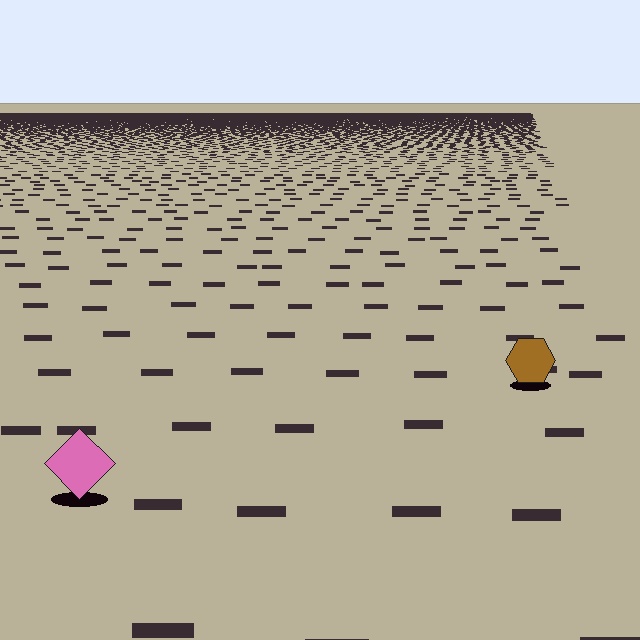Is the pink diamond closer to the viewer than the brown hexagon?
Yes. The pink diamond is closer — you can tell from the texture gradient: the ground texture is coarser near it.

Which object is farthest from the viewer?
The brown hexagon is farthest from the viewer. It appears smaller and the ground texture around it is denser.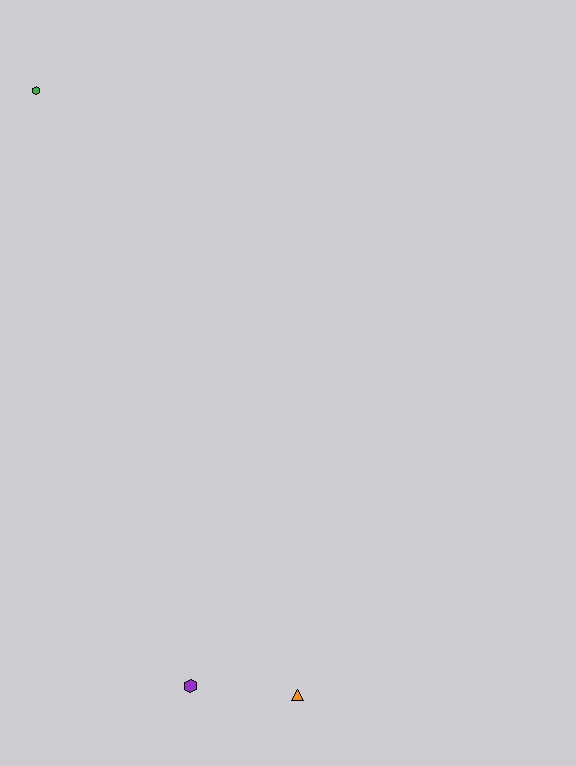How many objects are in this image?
There are 3 objects.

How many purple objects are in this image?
There is 1 purple object.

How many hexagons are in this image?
There are 2 hexagons.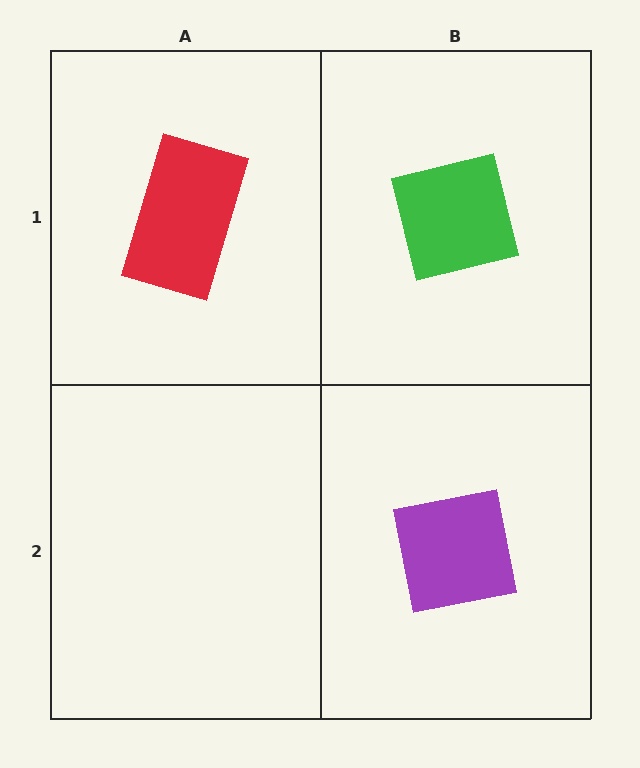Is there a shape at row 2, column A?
No, that cell is empty.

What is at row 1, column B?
A green square.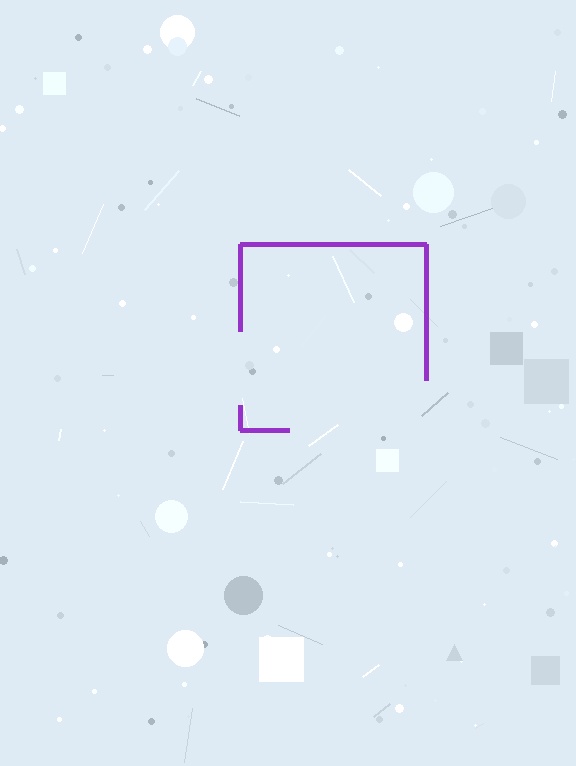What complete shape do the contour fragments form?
The contour fragments form a square.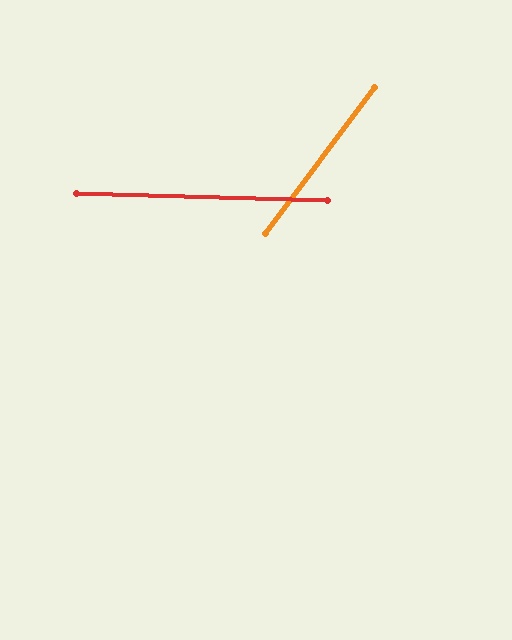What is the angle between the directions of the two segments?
Approximately 55 degrees.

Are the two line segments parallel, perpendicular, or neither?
Neither parallel nor perpendicular — they differ by about 55°.